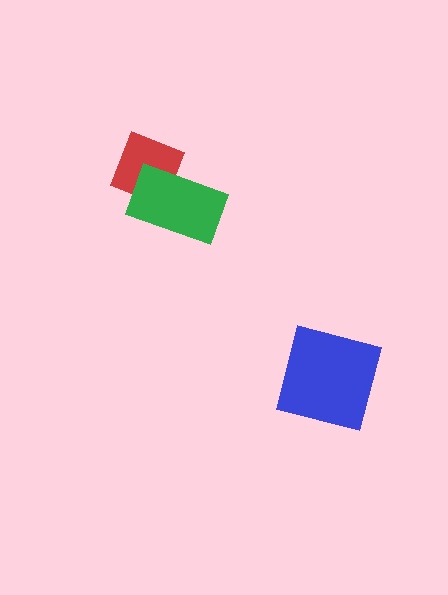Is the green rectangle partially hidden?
No, no other shape covers it.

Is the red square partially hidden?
Yes, it is partially covered by another shape.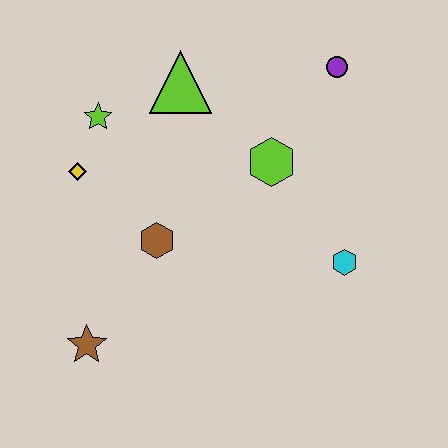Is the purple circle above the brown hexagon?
Yes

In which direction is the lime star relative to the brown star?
The lime star is above the brown star.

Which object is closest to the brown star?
The brown hexagon is closest to the brown star.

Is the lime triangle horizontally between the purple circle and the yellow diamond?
Yes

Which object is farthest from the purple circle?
The brown star is farthest from the purple circle.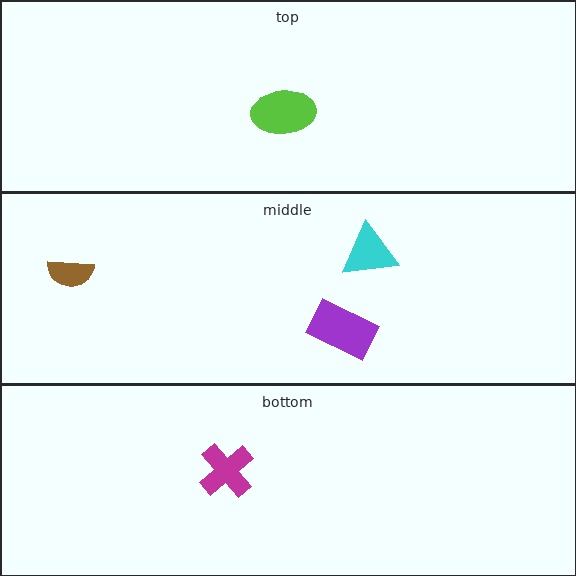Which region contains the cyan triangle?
The middle region.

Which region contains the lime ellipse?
The top region.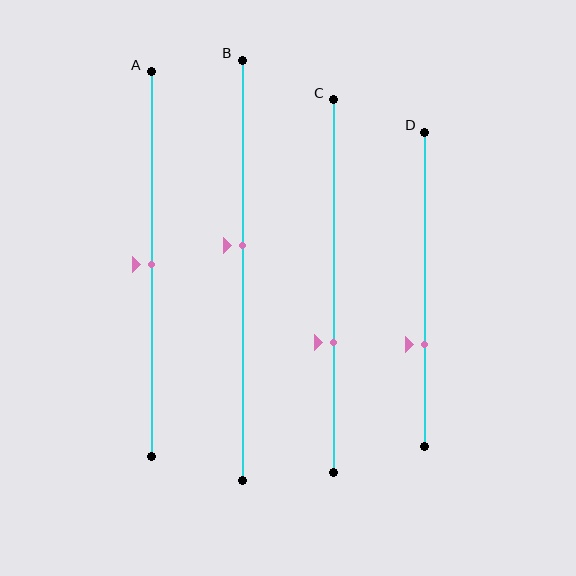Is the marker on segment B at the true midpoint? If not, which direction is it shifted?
No, the marker on segment B is shifted upward by about 6% of the segment length.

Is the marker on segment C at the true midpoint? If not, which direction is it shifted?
No, the marker on segment C is shifted downward by about 15% of the segment length.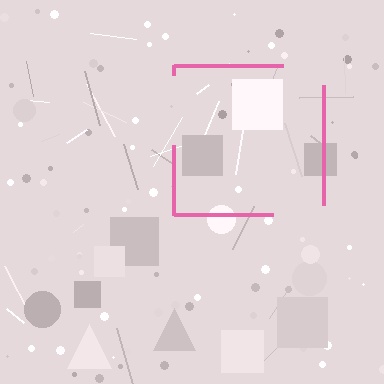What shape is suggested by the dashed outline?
The dashed outline suggests a square.